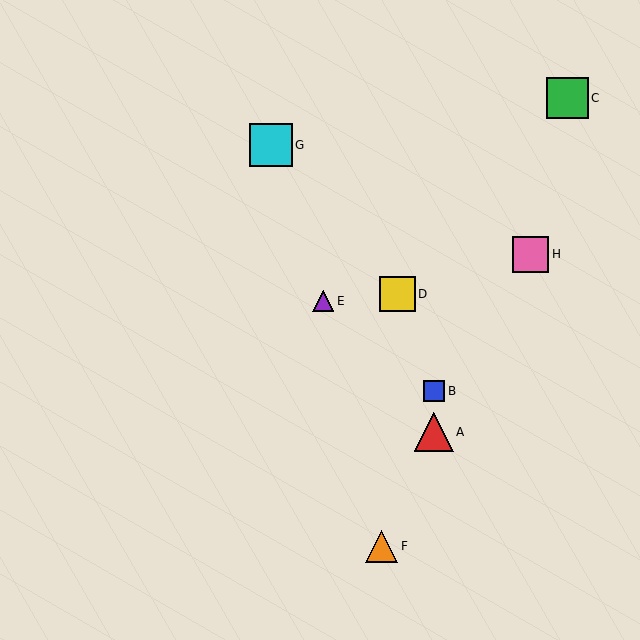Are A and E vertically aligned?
No, A is at x≈434 and E is at x≈323.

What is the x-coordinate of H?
Object H is at x≈530.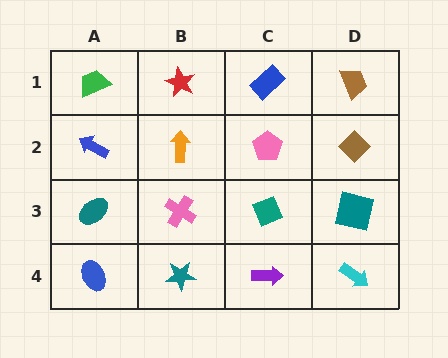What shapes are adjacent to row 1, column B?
An orange arrow (row 2, column B), a green trapezoid (row 1, column A), a blue rectangle (row 1, column C).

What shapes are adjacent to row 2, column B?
A red star (row 1, column B), a pink cross (row 3, column B), a blue arrow (row 2, column A), a pink pentagon (row 2, column C).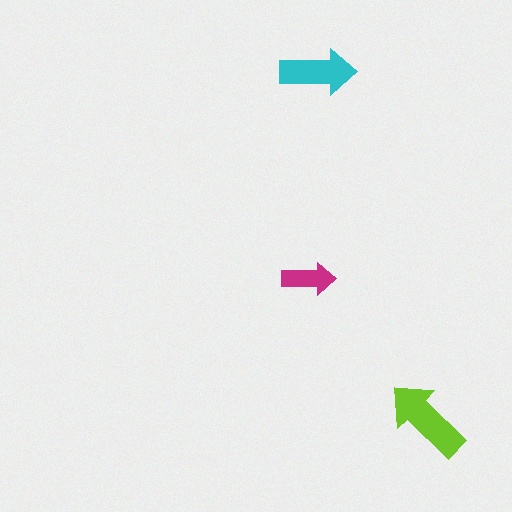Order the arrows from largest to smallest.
the lime one, the cyan one, the magenta one.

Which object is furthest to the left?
The magenta arrow is leftmost.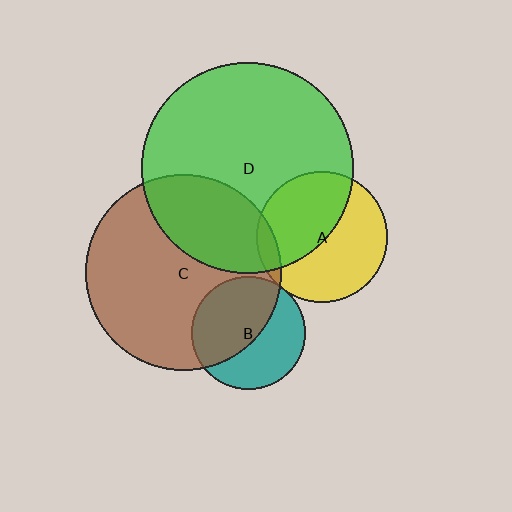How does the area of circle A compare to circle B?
Approximately 1.3 times.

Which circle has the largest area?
Circle D (green).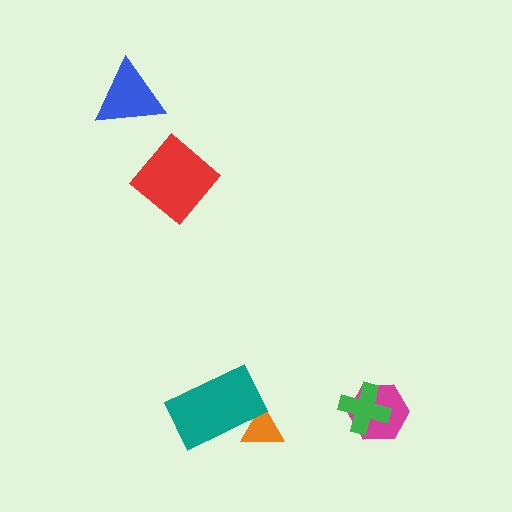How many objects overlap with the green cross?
1 object overlaps with the green cross.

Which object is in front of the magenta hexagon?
The green cross is in front of the magenta hexagon.